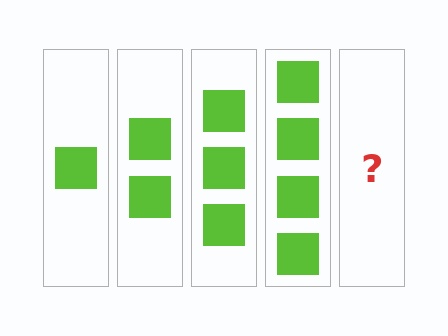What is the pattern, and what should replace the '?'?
The pattern is that each step adds one more square. The '?' should be 5 squares.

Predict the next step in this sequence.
The next step is 5 squares.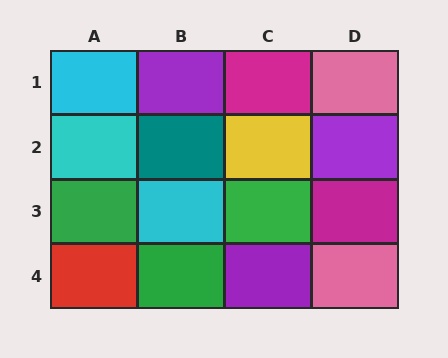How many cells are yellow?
1 cell is yellow.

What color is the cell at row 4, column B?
Green.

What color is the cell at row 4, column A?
Red.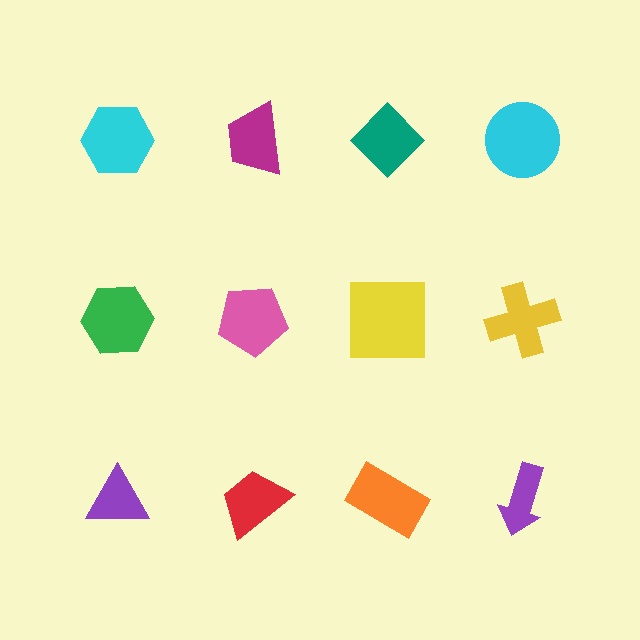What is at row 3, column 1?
A purple triangle.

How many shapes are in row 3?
4 shapes.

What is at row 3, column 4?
A purple arrow.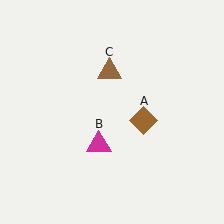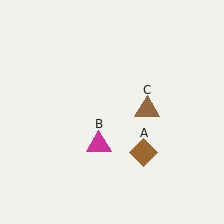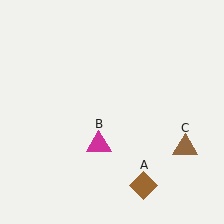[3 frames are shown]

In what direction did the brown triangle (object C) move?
The brown triangle (object C) moved down and to the right.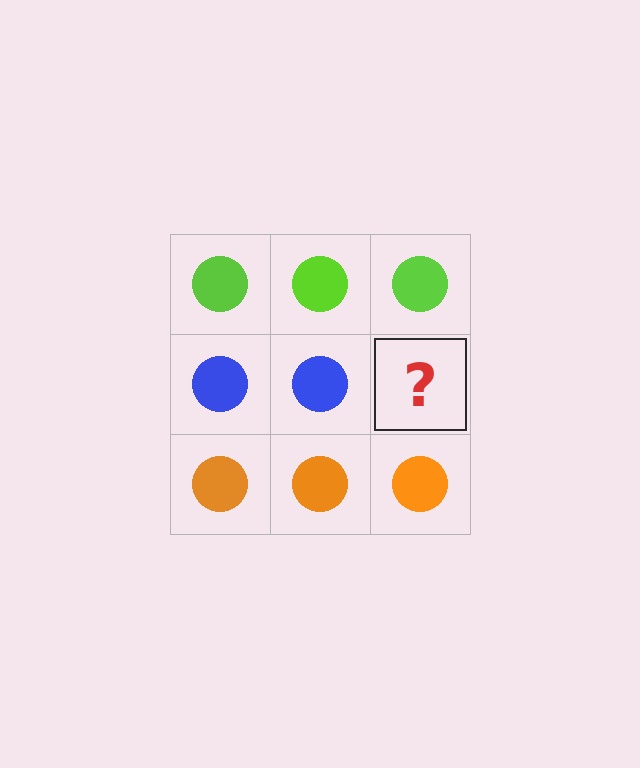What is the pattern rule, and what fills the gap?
The rule is that each row has a consistent color. The gap should be filled with a blue circle.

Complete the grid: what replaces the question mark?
The question mark should be replaced with a blue circle.